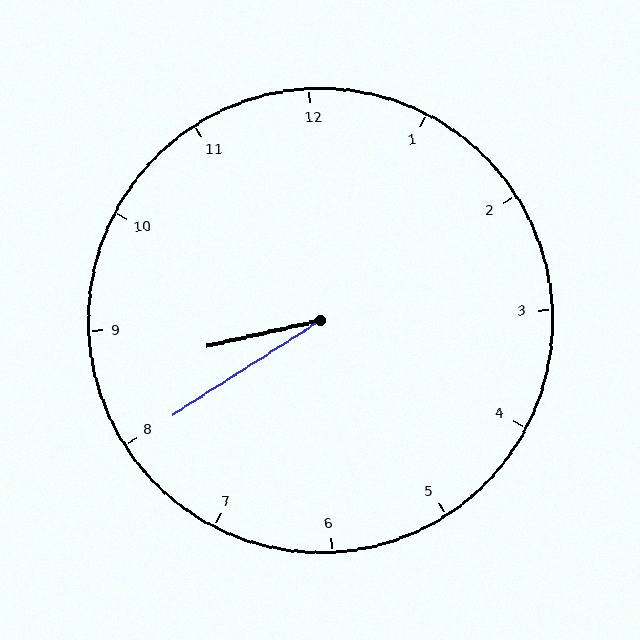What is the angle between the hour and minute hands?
Approximately 20 degrees.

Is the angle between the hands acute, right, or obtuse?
It is acute.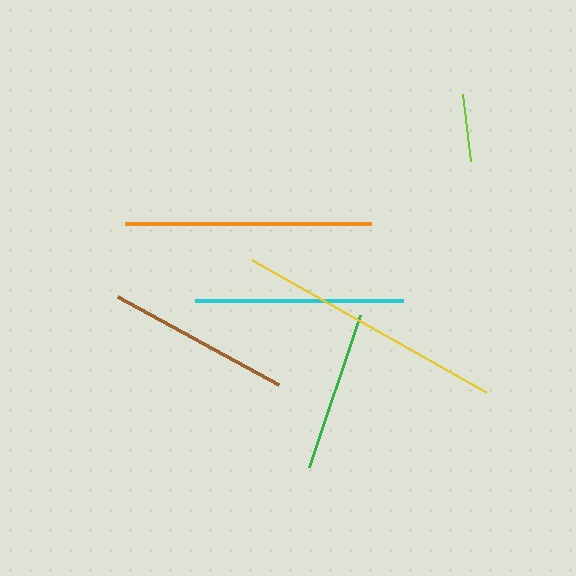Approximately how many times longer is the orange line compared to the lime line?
The orange line is approximately 3.7 times the length of the lime line.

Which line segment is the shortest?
The lime line is the shortest at approximately 67 pixels.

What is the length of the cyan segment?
The cyan segment is approximately 207 pixels long.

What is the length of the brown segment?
The brown segment is approximately 183 pixels long.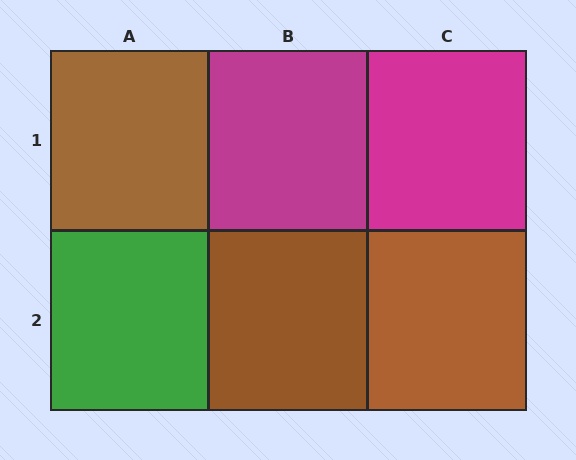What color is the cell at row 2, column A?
Green.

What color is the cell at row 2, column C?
Brown.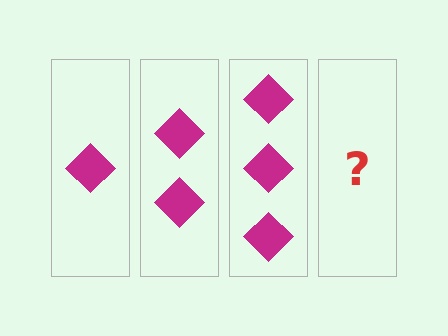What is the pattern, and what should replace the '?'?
The pattern is that each step adds one more diamond. The '?' should be 4 diamonds.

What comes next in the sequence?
The next element should be 4 diamonds.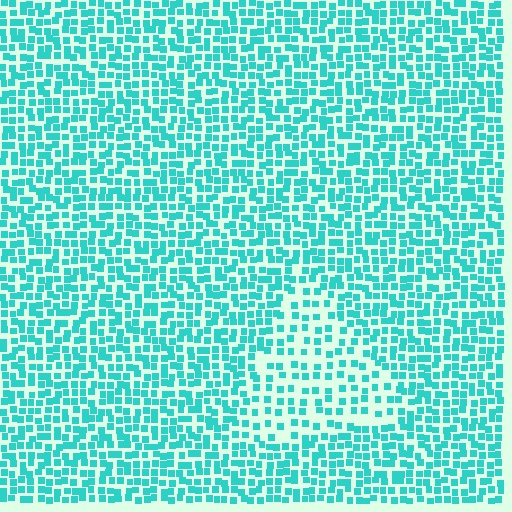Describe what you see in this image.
The image contains small cyan elements arranged at two different densities. A triangle-shaped region is visible where the elements are less densely packed than the surrounding area.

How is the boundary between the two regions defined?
The boundary is defined by a change in element density (approximately 1.8x ratio). All elements are the same color, size, and shape.